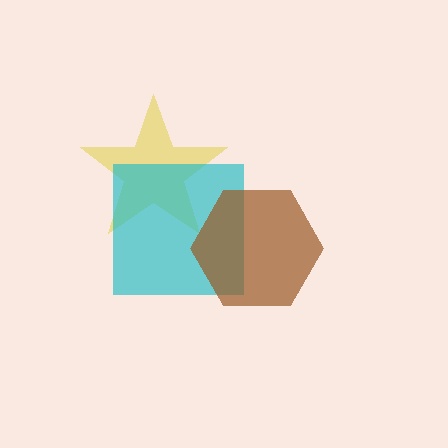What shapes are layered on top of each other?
The layered shapes are: a yellow star, a cyan square, a brown hexagon.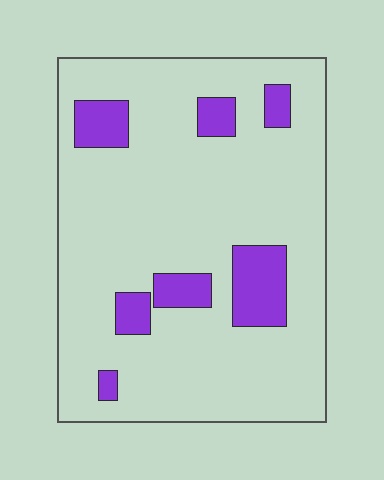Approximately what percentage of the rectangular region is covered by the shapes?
Approximately 15%.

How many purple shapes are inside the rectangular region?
7.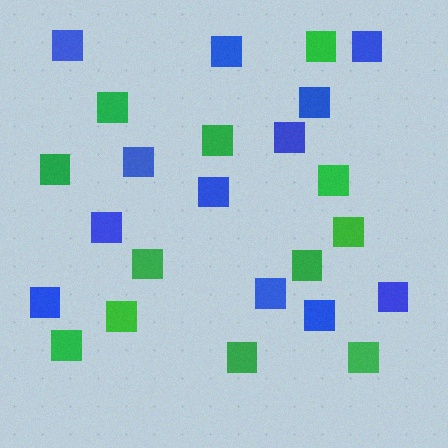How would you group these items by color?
There are 2 groups: one group of green squares (12) and one group of blue squares (12).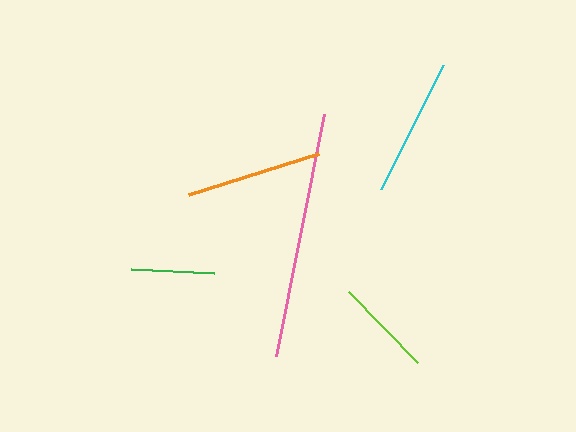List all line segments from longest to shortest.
From longest to shortest: pink, cyan, orange, lime, green.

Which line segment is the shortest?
The green line is the shortest at approximately 84 pixels.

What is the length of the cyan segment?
The cyan segment is approximately 139 pixels long.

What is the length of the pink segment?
The pink segment is approximately 247 pixels long.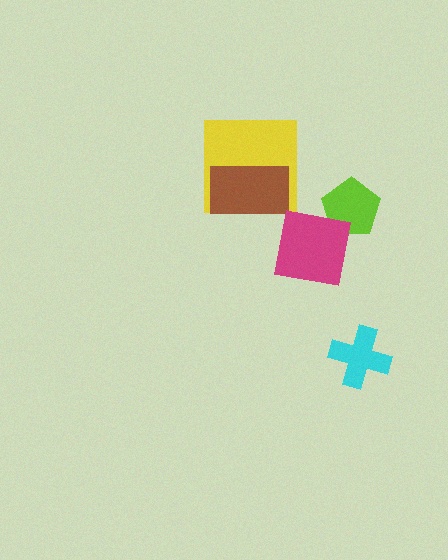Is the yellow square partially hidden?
Yes, it is partially covered by another shape.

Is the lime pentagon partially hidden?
Yes, it is partially covered by another shape.